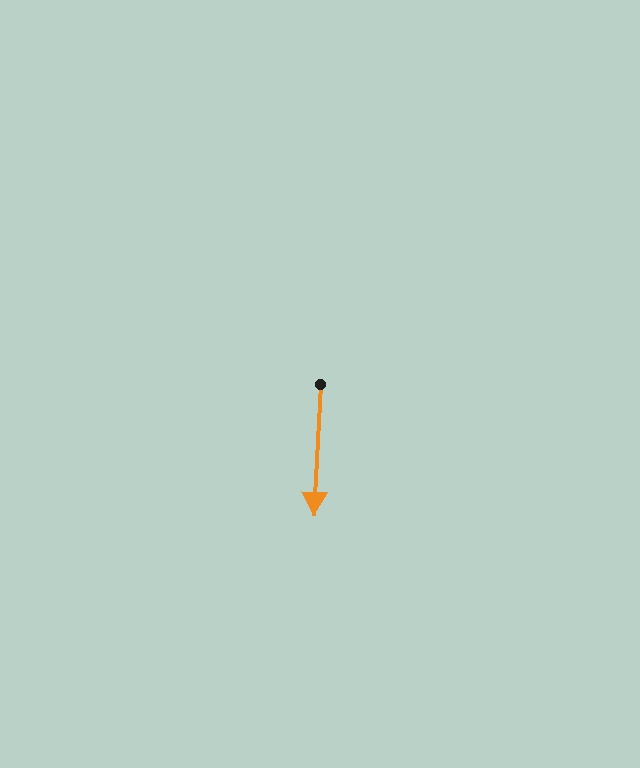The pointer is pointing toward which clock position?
Roughly 6 o'clock.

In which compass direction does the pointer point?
South.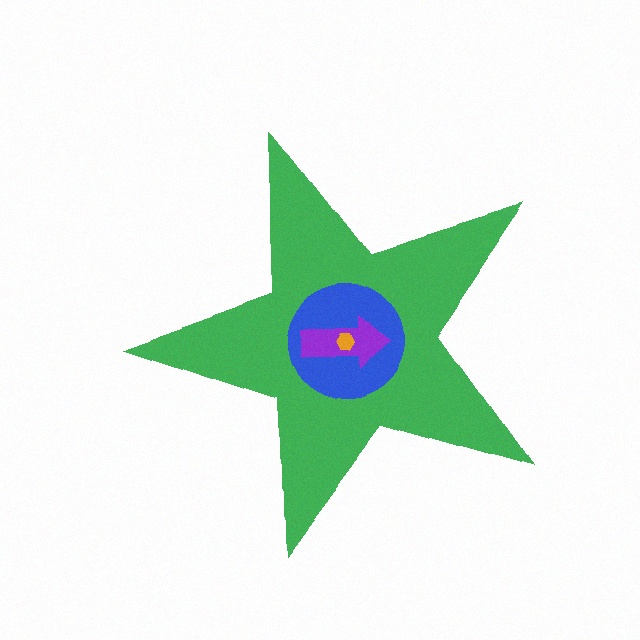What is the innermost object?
The orange hexagon.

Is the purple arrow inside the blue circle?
Yes.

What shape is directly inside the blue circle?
The purple arrow.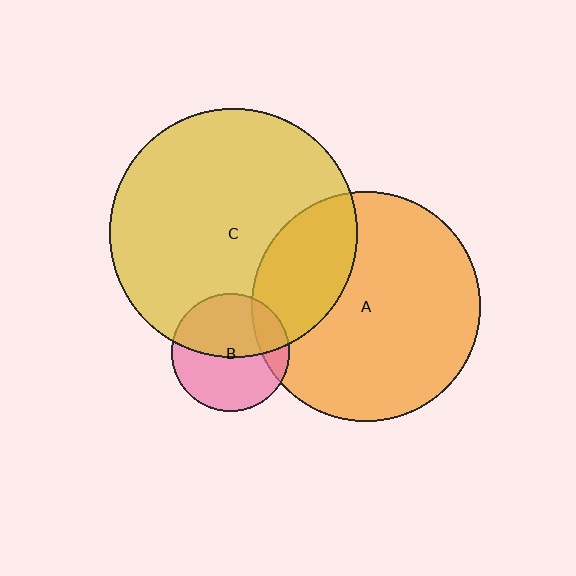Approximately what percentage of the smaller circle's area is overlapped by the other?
Approximately 25%.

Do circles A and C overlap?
Yes.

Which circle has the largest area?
Circle C (yellow).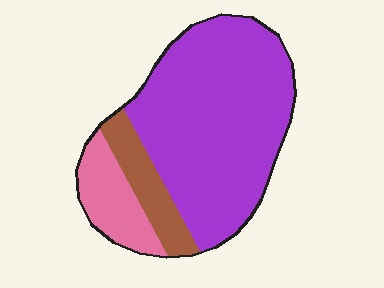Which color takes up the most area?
Purple, at roughly 70%.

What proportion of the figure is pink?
Pink takes up about one sixth (1/6) of the figure.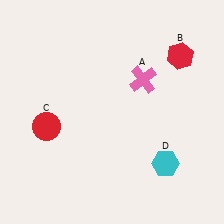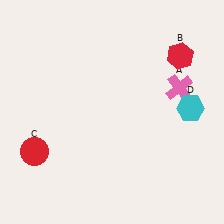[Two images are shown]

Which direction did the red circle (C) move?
The red circle (C) moved down.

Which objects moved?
The objects that moved are: the pink cross (A), the red circle (C), the cyan hexagon (D).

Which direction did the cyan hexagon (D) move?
The cyan hexagon (D) moved up.